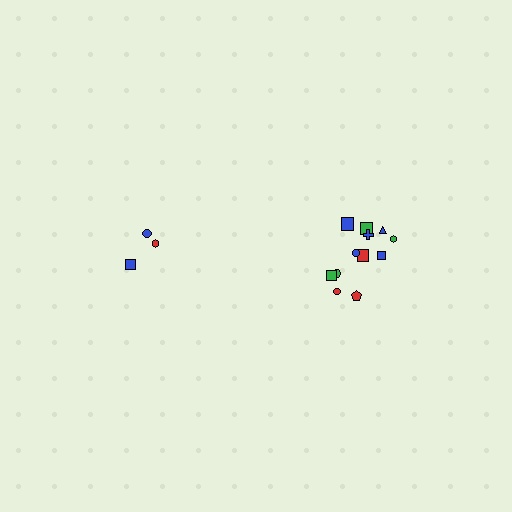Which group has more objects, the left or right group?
The right group.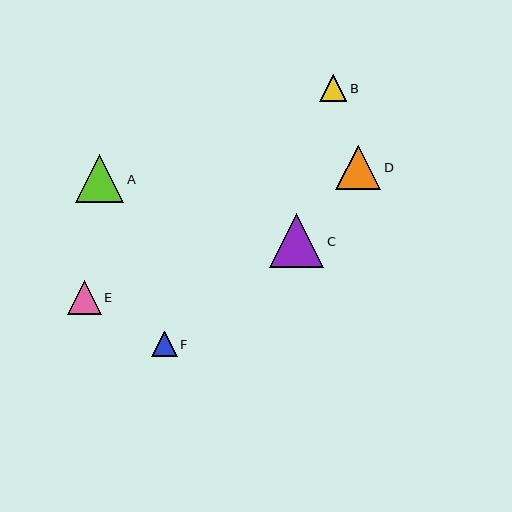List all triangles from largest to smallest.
From largest to smallest: C, A, D, E, B, F.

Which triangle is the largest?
Triangle C is the largest with a size of approximately 55 pixels.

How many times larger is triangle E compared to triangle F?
Triangle E is approximately 1.3 times the size of triangle F.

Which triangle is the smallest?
Triangle F is the smallest with a size of approximately 26 pixels.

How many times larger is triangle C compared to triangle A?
Triangle C is approximately 1.1 times the size of triangle A.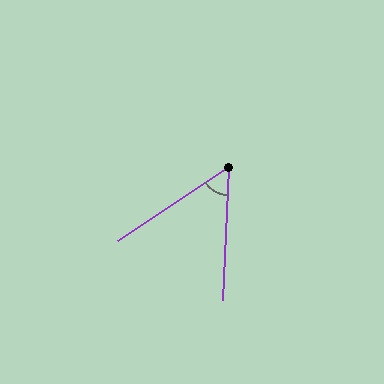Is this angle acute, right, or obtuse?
It is acute.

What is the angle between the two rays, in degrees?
Approximately 54 degrees.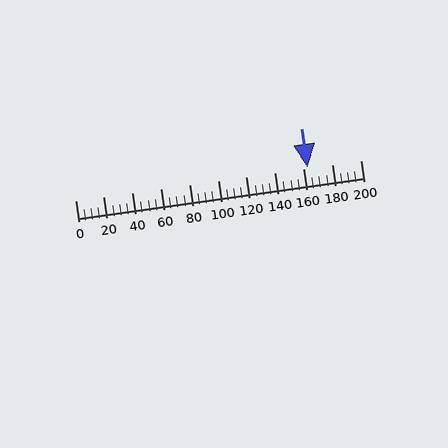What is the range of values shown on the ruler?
The ruler shows values from 0 to 200.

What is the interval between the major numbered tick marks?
The major tick marks are spaced 20 units apart.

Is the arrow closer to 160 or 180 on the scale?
The arrow is closer to 160.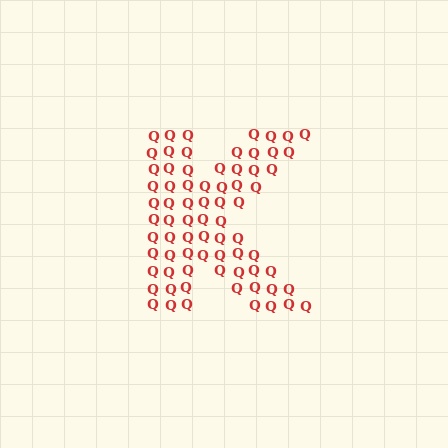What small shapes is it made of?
It is made of small letter Q's.